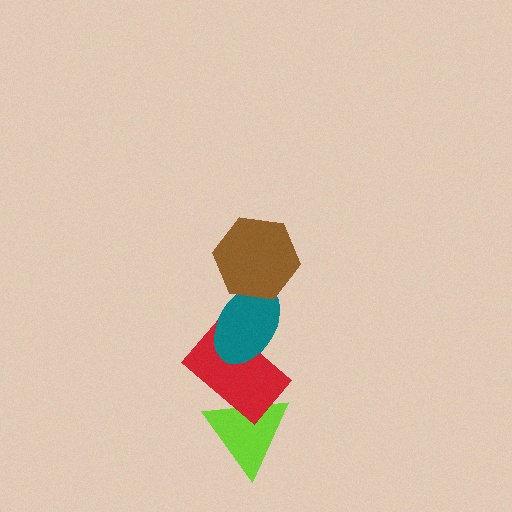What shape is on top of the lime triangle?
The red rectangle is on top of the lime triangle.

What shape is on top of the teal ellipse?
The brown hexagon is on top of the teal ellipse.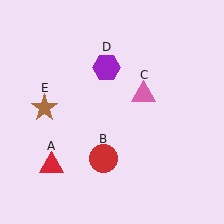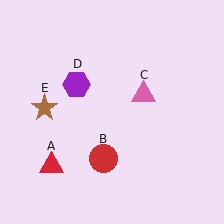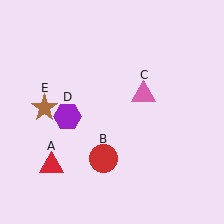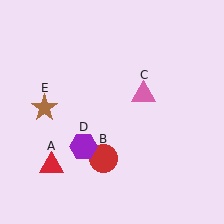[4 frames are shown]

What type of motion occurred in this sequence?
The purple hexagon (object D) rotated counterclockwise around the center of the scene.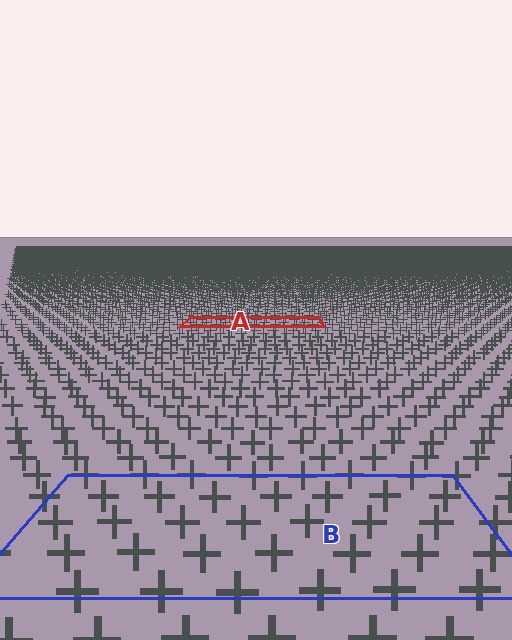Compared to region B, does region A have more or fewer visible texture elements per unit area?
Region A has more texture elements per unit area — they are packed more densely because it is farther away.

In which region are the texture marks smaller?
The texture marks are smaller in region A, because it is farther away.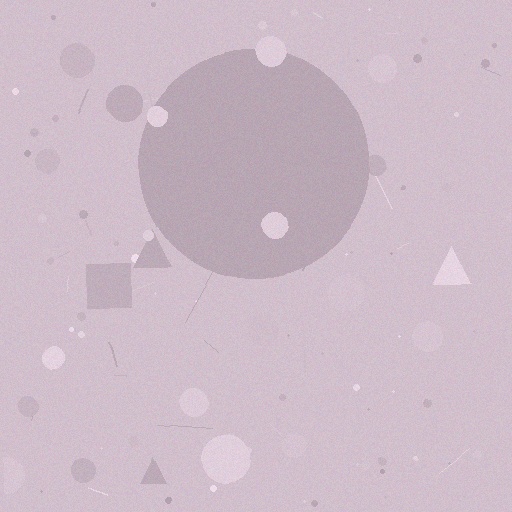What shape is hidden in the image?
A circle is hidden in the image.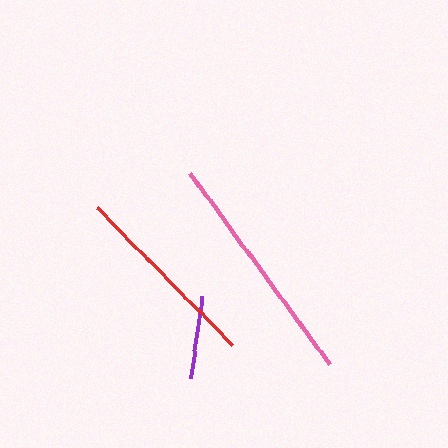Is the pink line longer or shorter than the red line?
The pink line is longer than the red line.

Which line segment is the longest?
The pink line is the longest at approximately 238 pixels.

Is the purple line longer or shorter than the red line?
The red line is longer than the purple line.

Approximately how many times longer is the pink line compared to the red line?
The pink line is approximately 1.2 times the length of the red line.